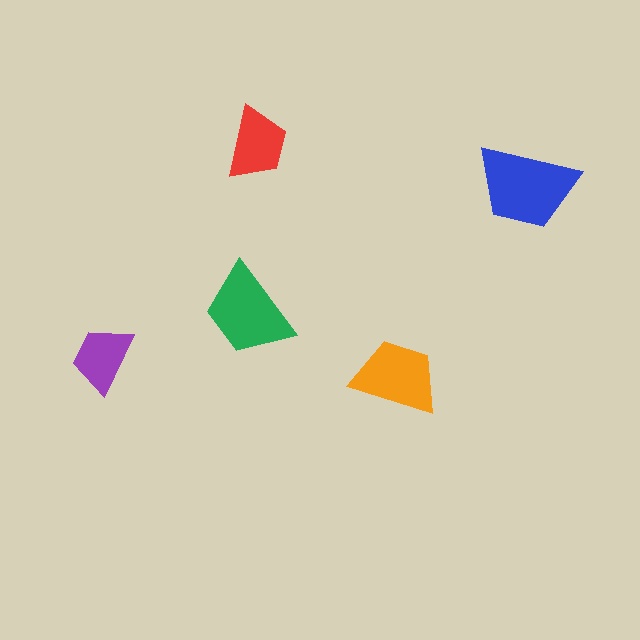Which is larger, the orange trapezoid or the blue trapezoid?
The blue one.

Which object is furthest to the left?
The purple trapezoid is leftmost.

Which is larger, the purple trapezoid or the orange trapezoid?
The orange one.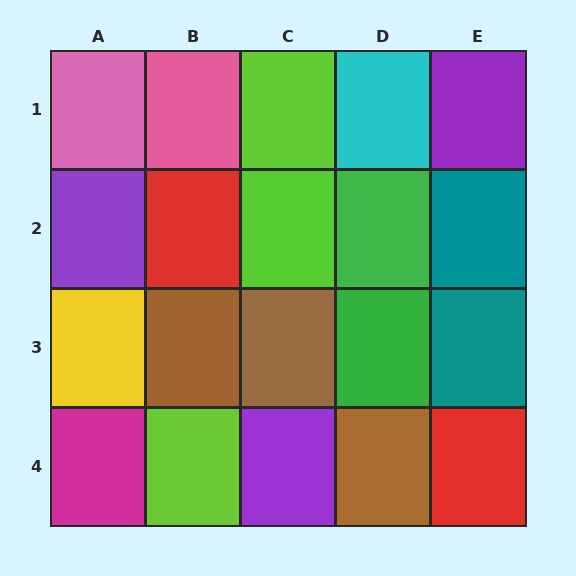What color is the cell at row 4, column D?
Brown.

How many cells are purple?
3 cells are purple.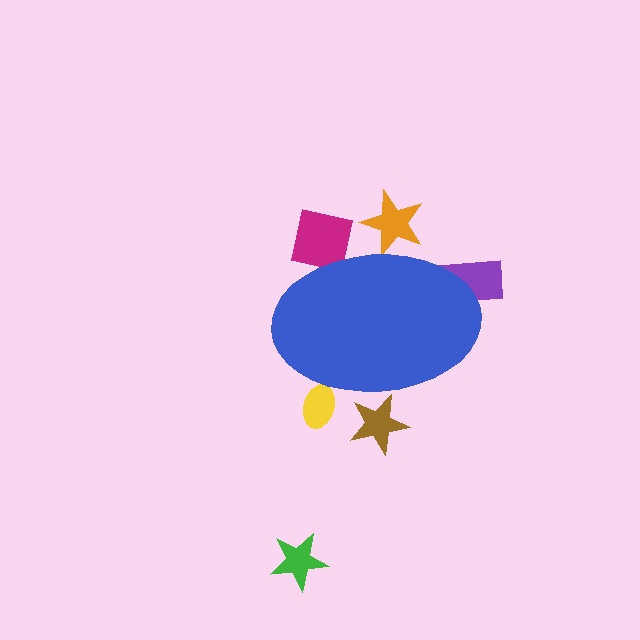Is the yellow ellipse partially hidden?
Yes, the yellow ellipse is partially hidden behind the blue ellipse.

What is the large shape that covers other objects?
A blue ellipse.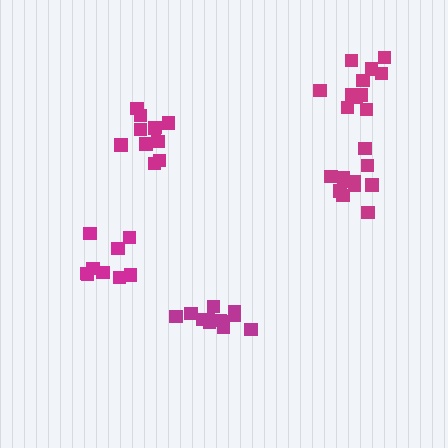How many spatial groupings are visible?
There are 5 spatial groupings.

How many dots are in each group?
Group 1: 11 dots, Group 2: 9 dots, Group 3: 11 dots, Group 4: 13 dots, Group 5: 11 dots (55 total).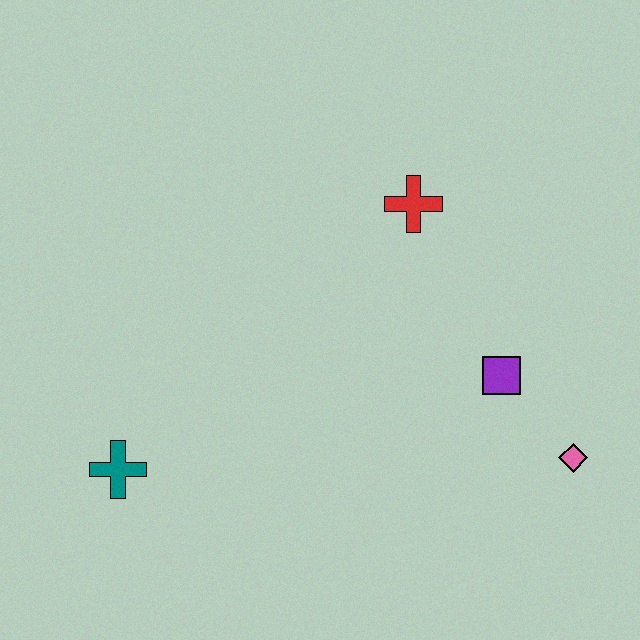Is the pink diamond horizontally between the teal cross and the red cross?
No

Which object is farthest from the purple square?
The teal cross is farthest from the purple square.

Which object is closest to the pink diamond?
The purple square is closest to the pink diamond.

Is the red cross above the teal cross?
Yes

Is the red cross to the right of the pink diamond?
No